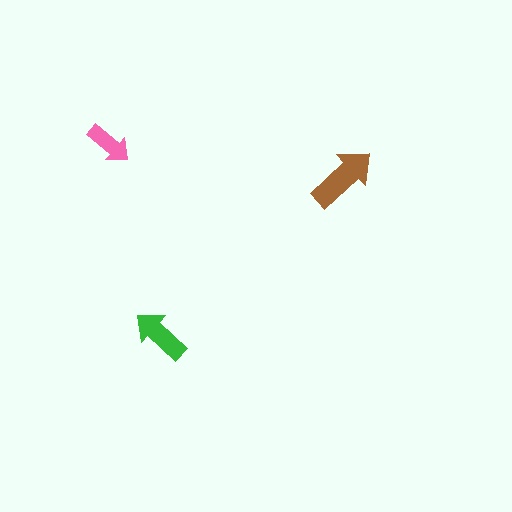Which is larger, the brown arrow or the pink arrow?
The brown one.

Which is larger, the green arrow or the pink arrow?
The green one.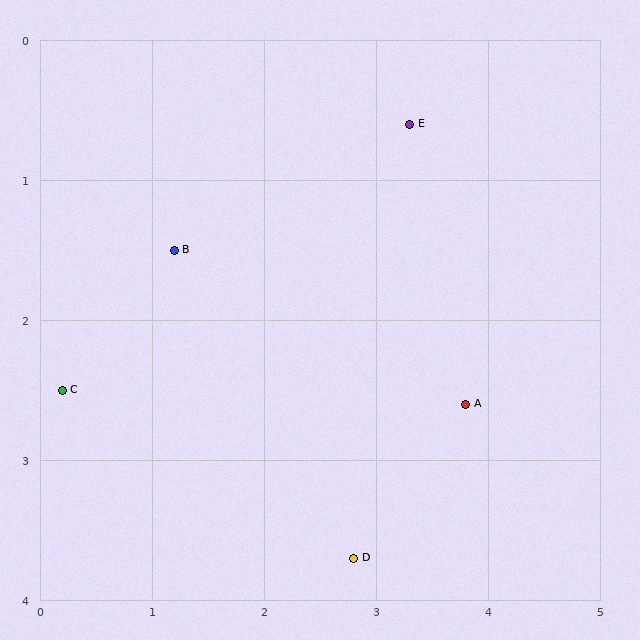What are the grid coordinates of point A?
Point A is at approximately (3.8, 2.6).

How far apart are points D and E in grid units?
Points D and E are about 3.1 grid units apart.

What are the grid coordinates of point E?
Point E is at approximately (3.3, 0.6).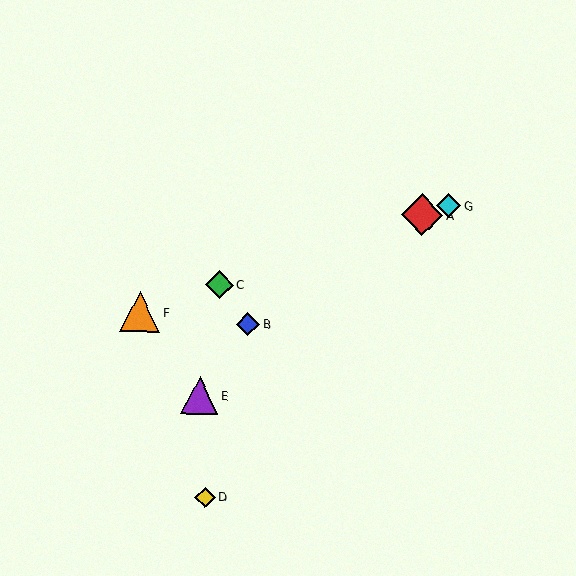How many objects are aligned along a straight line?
4 objects (A, C, F, G) are aligned along a straight line.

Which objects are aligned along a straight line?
Objects A, C, F, G are aligned along a straight line.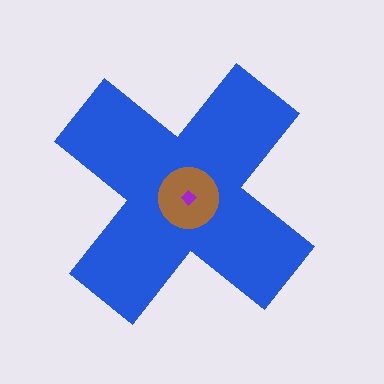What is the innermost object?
The purple diamond.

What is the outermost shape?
The blue cross.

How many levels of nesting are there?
3.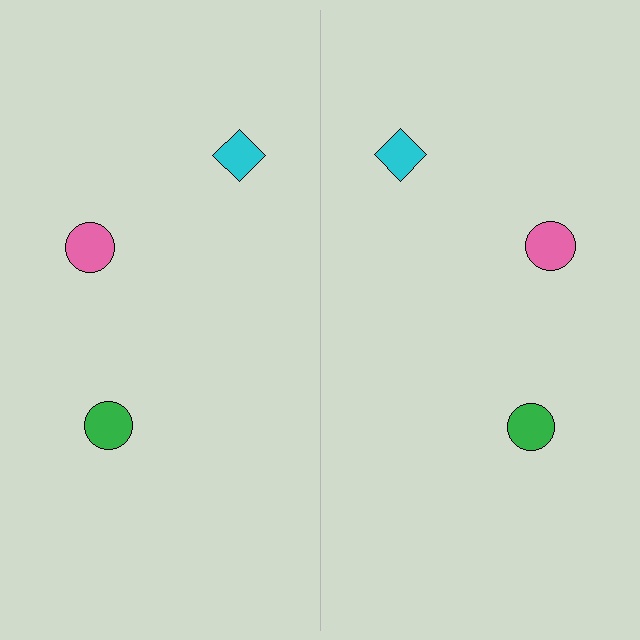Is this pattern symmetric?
Yes, this pattern has bilateral (reflection) symmetry.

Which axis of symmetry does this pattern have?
The pattern has a vertical axis of symmetry running through the center of the image.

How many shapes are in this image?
There are 6 shapes in this image.